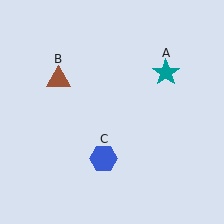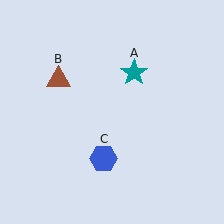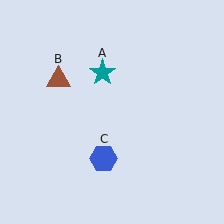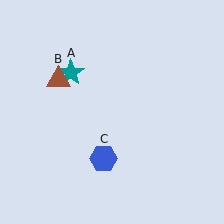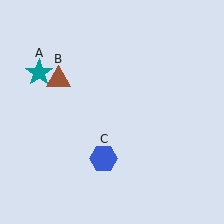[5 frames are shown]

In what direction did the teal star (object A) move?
The teal star (object A) moved left.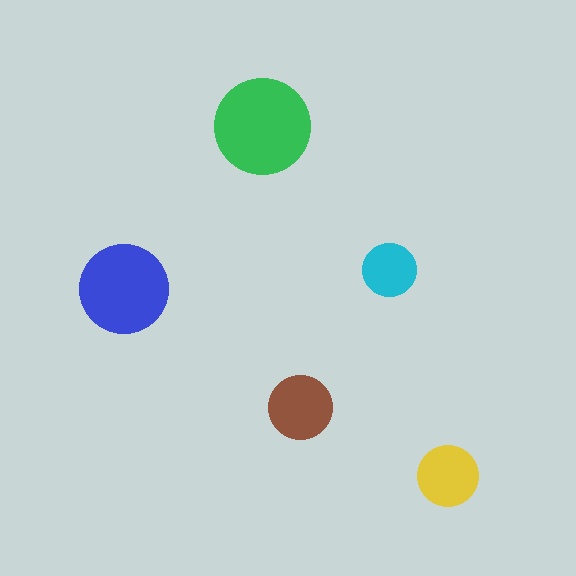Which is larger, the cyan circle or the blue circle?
The blue one.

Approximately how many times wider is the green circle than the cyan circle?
About 2 times wider.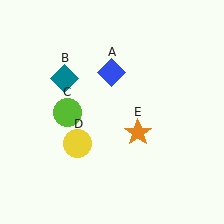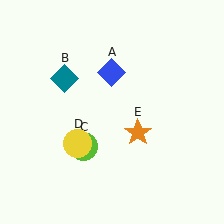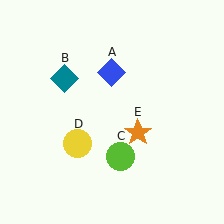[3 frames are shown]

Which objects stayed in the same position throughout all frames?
Blue diamond (object A) and teal diamond (object B) and yellow circle (object D) and orange star (object E) remained stationary.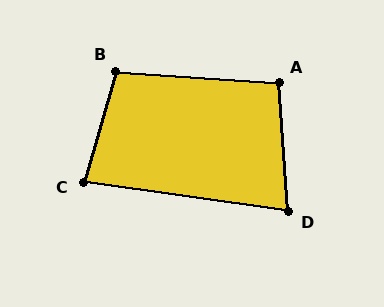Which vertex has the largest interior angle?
B, at approximately 102 degrees.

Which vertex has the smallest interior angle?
D, at approximately 78 degrees.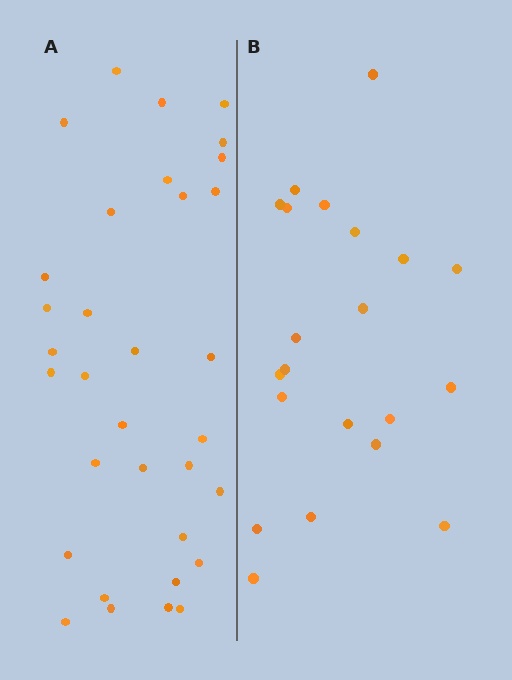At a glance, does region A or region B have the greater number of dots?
Region A (the left region) has more dots.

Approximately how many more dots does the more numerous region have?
Region A has roughly 12 or so more dots than region B.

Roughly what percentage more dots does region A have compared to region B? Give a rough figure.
About 55% more.